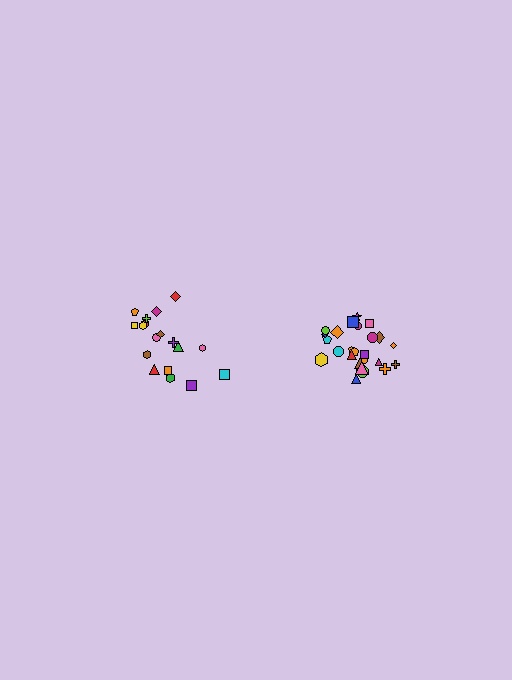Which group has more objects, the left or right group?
The right group.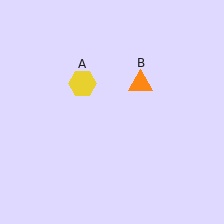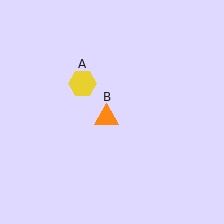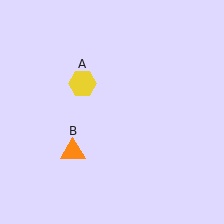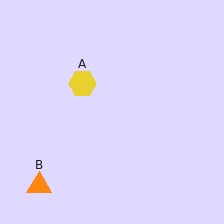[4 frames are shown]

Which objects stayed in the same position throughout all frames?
Yellow hexagon (object A) remained stationary.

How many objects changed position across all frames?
1 object changed position: orange triangle (object B).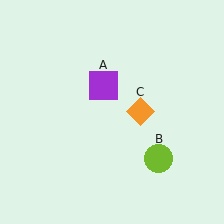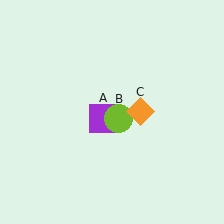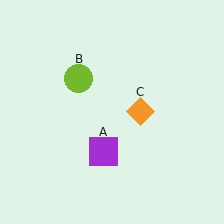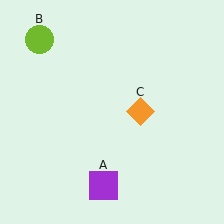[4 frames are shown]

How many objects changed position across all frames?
2 objects changed position: purple square (object A), lime circle (object B).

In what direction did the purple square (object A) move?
The purple square (object A) moved down.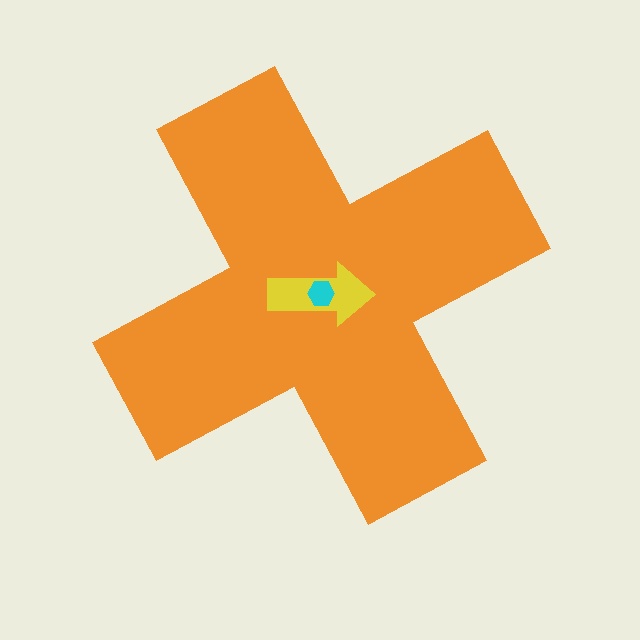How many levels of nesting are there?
3.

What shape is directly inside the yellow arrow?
The cyan hexagon.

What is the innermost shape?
The cyan hexagon.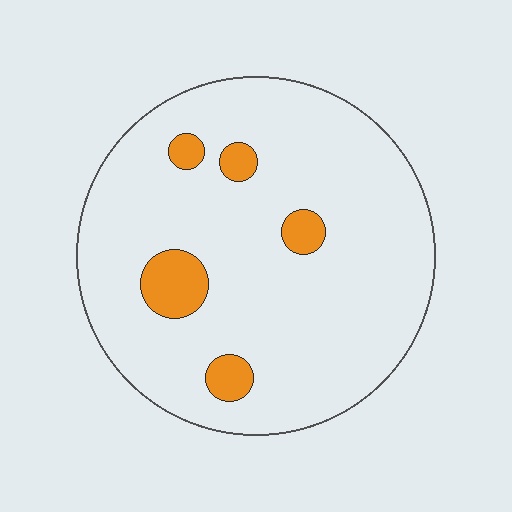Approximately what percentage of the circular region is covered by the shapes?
Approximately 10%.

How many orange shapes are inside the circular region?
5.